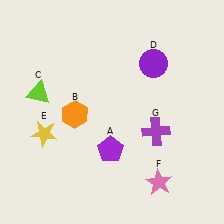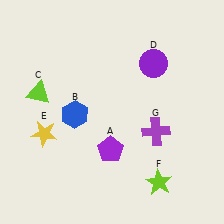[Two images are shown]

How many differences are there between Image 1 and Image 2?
There are 2 differences between the two images.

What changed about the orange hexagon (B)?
In Image 1, B is orange. In Image 2, it changed to blue.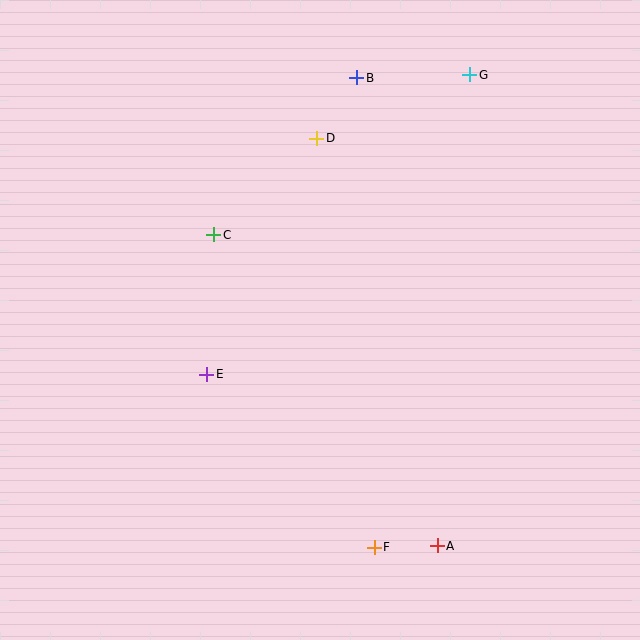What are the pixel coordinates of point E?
Point E is at (207, 374).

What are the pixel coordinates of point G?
Point G is at (470, 75).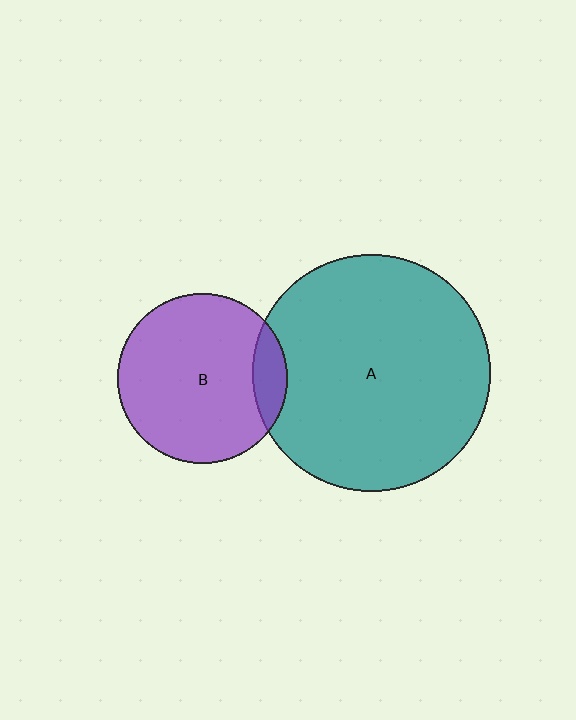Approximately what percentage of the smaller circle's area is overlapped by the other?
Approximately 10%.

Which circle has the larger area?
Circle A (teal).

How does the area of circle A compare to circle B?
Approximately 1.9 times.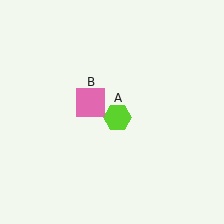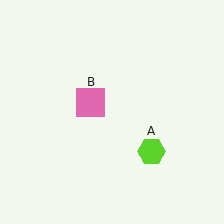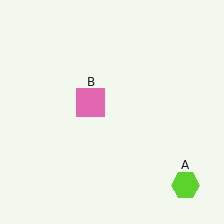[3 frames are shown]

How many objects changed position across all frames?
1 object changed position: lime hexagon (object A).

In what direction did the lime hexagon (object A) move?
The lime hexagon (object A) moved down and to the right.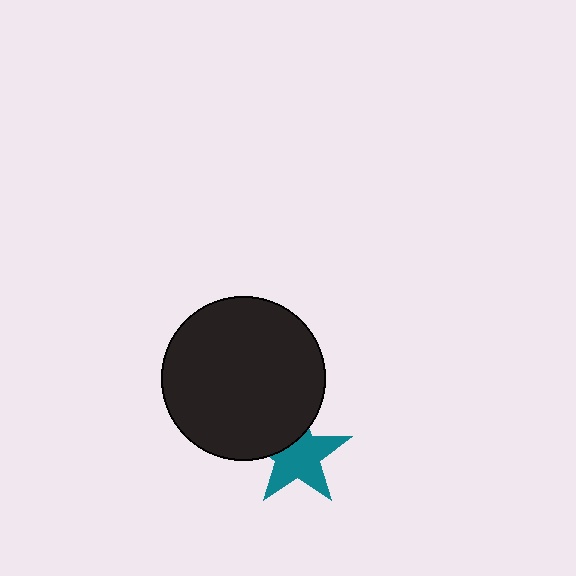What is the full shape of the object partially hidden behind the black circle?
The partially hidden object is a teal star.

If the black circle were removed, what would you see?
You would see the complete teal star.